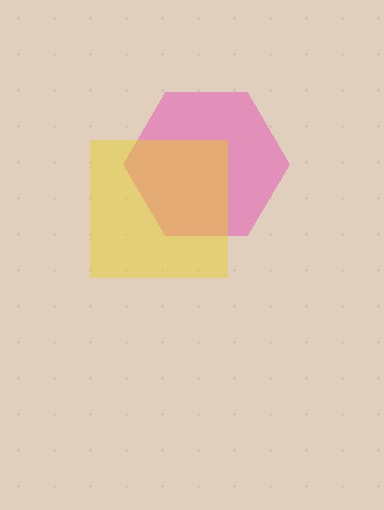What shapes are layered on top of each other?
The layered shapes are: a pink hexagon, a yellow square.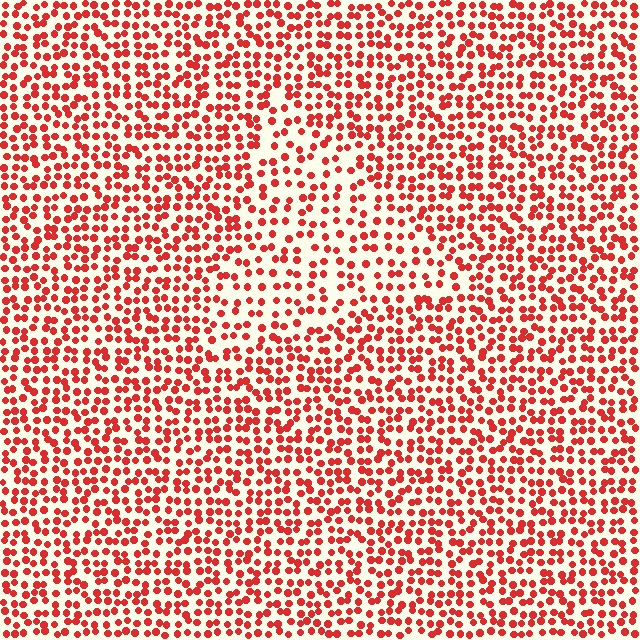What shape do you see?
I see a triangle.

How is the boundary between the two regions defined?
The boundary is defined by a change in element density (approximately 1.6x ratio). All elements are the same color, size, and shape.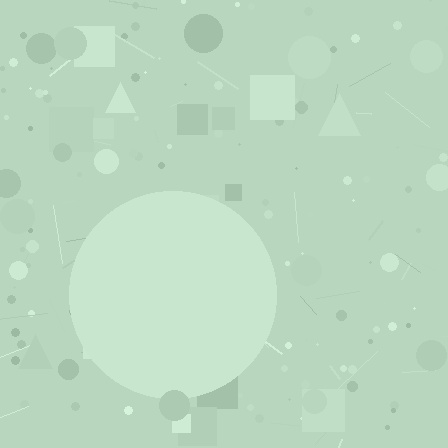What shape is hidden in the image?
A circle is hidden in the image.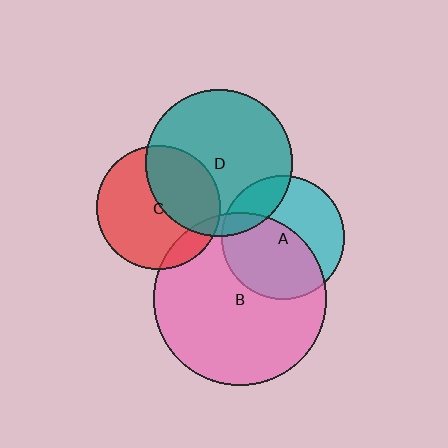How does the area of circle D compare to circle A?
Approximately 1.4 times.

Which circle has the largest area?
Circle B (pink).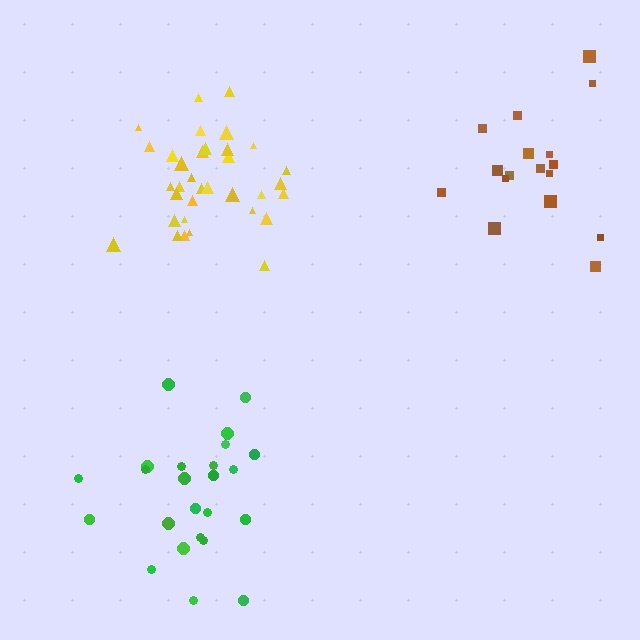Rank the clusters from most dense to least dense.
yellow, brown, green.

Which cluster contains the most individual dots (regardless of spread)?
Yellow (34).